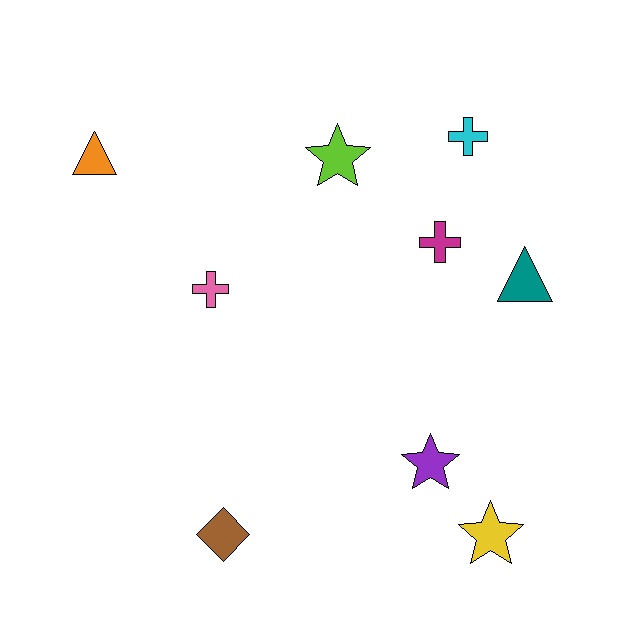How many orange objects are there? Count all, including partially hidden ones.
There is 1 orange object.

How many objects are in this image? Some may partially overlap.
There are 9 objects.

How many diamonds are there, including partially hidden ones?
There is 1 diamond.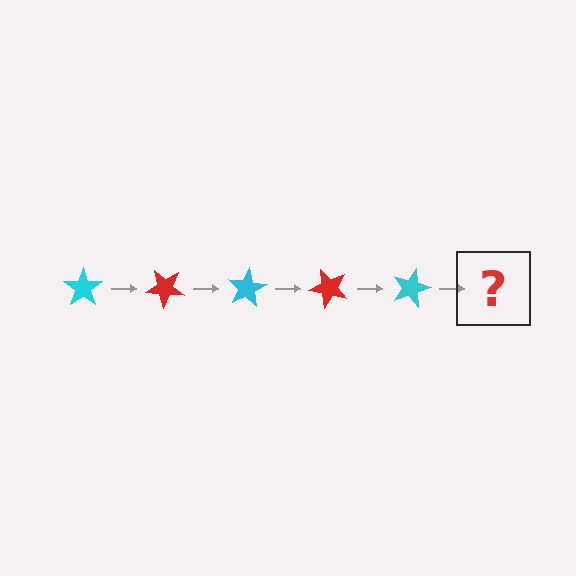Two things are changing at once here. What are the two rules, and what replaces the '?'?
The two rules are that it rotates 40 degrees each step and the color cycles through cyan and red. The '?' should be a red star, rotated 200 degrees from the start.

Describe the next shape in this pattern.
It should be a red star, rotated 200 degrees from the start.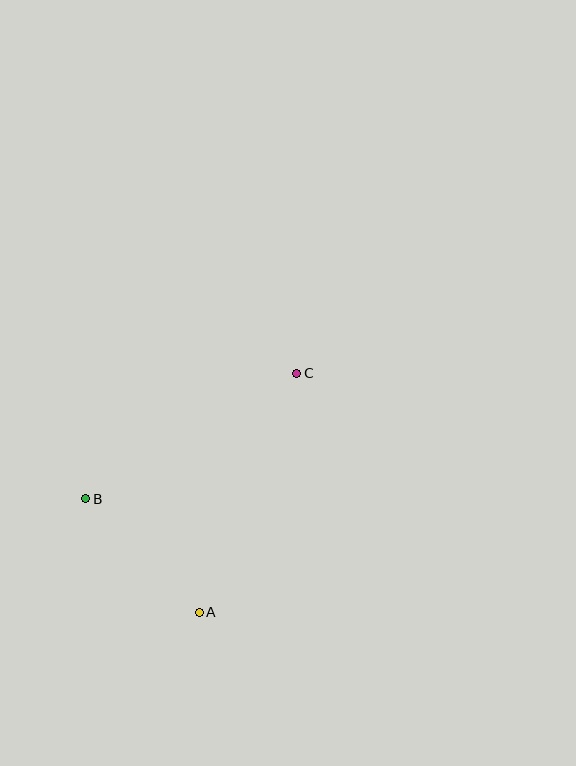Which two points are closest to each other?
Points A and B are closest to each other.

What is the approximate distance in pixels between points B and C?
The distance between B and C is approximately 246 pixels.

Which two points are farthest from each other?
Points A and C are farthest from each other.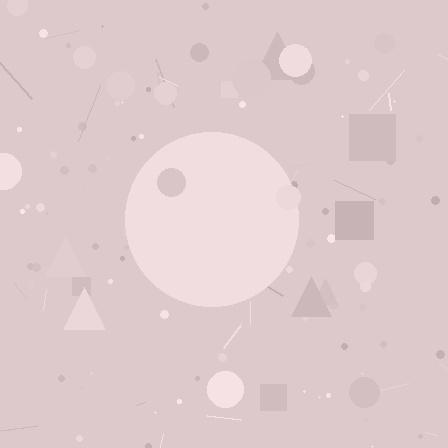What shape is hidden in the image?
A circle is hidden in the image.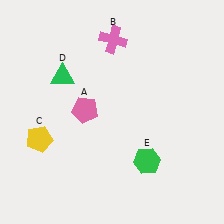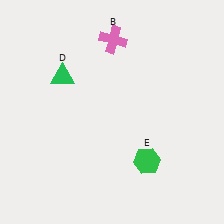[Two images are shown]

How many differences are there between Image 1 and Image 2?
There are 2 differences between the two images.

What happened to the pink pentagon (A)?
The pink pentagon (A) was removed in Image 2. It was in the top-left area of Image 1.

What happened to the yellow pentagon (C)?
The yellow pentagon (C) was removed in Image 2. It was in the bottom-left area of Image 1.